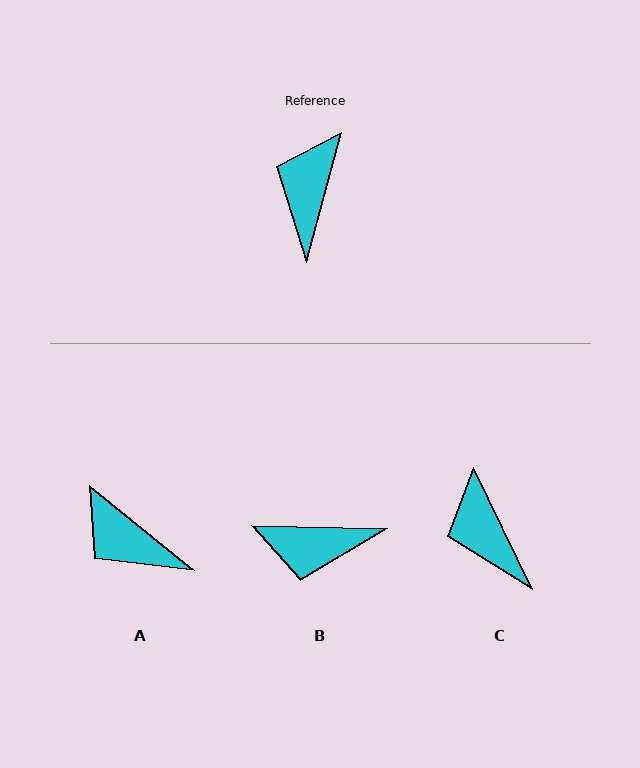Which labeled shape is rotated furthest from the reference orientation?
B, about 104 degrees away.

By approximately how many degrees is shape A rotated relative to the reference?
Approximately 66 degrees counter-clockwise.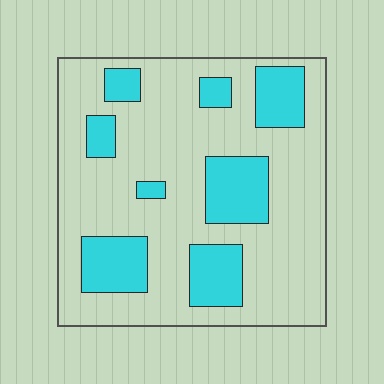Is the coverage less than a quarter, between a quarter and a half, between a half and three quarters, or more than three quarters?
Between a quarter and a half.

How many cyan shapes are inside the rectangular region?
8.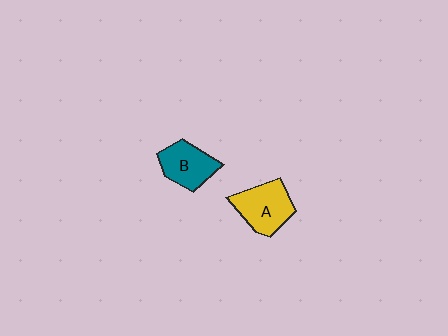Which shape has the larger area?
Shape A (yellow).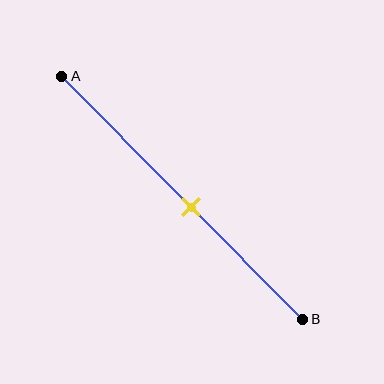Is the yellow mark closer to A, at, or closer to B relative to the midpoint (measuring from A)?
The yellow mark is closer to point B than the midpoint of segment AB.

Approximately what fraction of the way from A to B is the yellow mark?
The yellow mark is approximately 55% of the way from A to B.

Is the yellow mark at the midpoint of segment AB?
No, the mark is at about 55% from A, not at the 50% midpoint.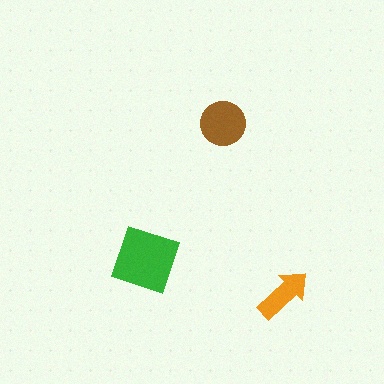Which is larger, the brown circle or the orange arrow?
The brown circle.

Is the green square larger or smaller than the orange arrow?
Larger.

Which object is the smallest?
The orange arrow.